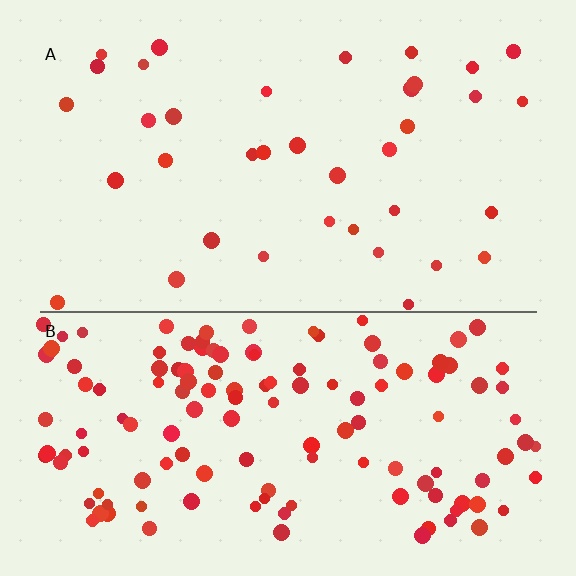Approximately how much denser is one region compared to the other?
Approximately 3.6× — region B over region A.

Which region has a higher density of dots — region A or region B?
B (the bottom).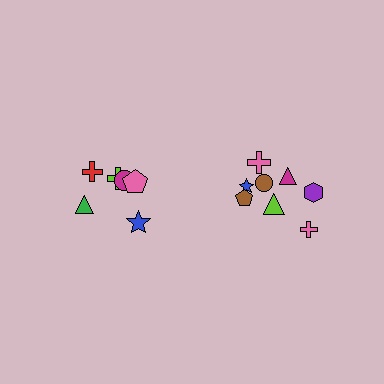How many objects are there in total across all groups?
There are 14 objects.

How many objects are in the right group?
There are 8 objects.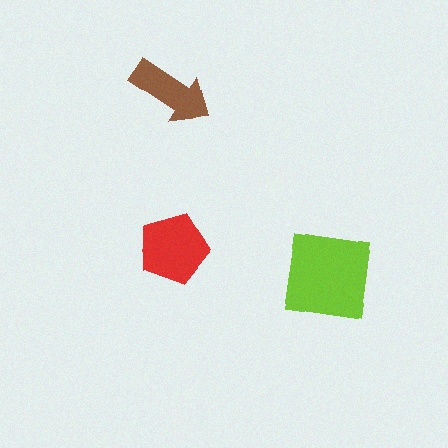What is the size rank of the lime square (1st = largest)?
1st.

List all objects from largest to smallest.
The lime square, the red pentagon, the brown arrow.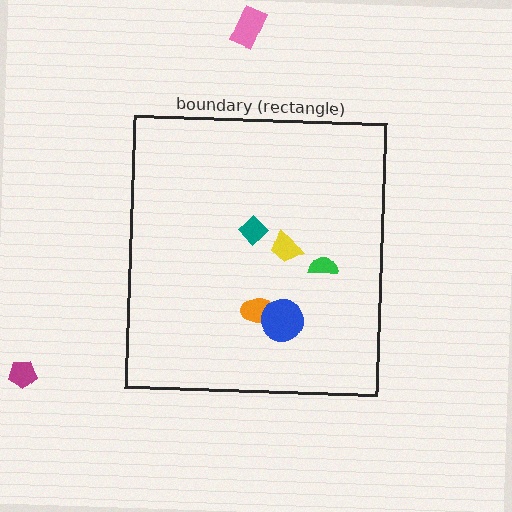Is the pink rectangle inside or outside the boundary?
Outside.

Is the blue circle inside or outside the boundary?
Inside.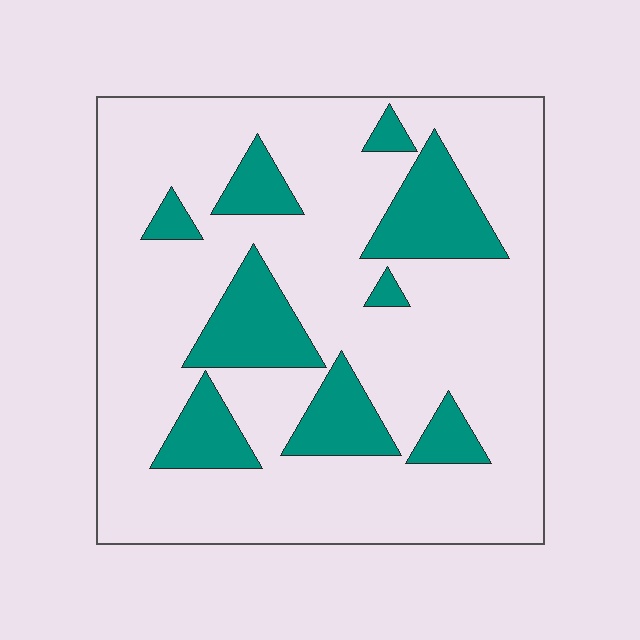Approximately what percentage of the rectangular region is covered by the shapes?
Approximately 20%.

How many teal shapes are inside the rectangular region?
9.